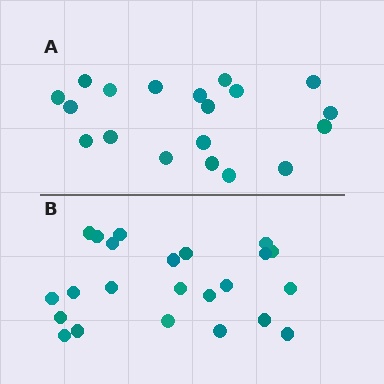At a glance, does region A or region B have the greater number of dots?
Region B (the bottom region) has more dots.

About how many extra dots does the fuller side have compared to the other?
Region B has about 4 more dots than region A.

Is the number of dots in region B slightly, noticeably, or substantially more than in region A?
Region B has only slightly more — the two regions are fairly close. The ratio is roughly 1.2 to 1.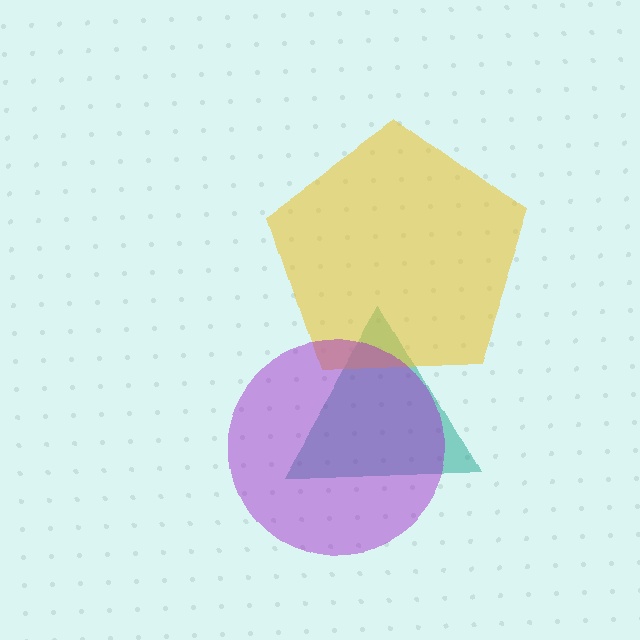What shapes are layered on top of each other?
The layered shapes are: a teal triangle, a yellow pentagon, a purple circle.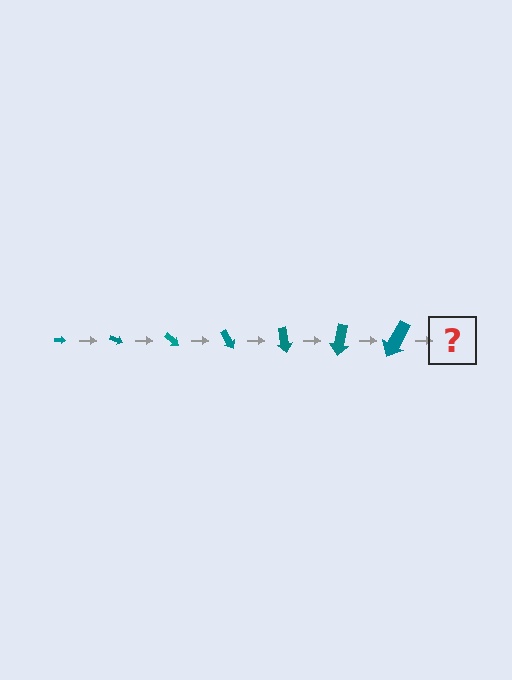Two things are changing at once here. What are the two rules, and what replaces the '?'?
The two rules are that the arrow grows larger each step and it rotates 20 degrees each step. The '?' should be an arrow, larger than the previous one and rotated 140 degrees from the start.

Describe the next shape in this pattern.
It should be an arrow, larger than the previous one and rotated 140 degrees from the start.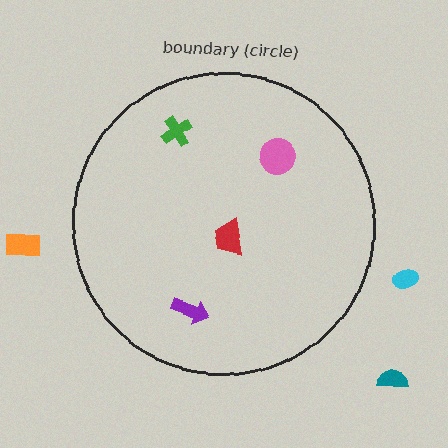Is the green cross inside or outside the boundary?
Inside.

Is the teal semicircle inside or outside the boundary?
Outside.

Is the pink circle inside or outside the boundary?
Inside.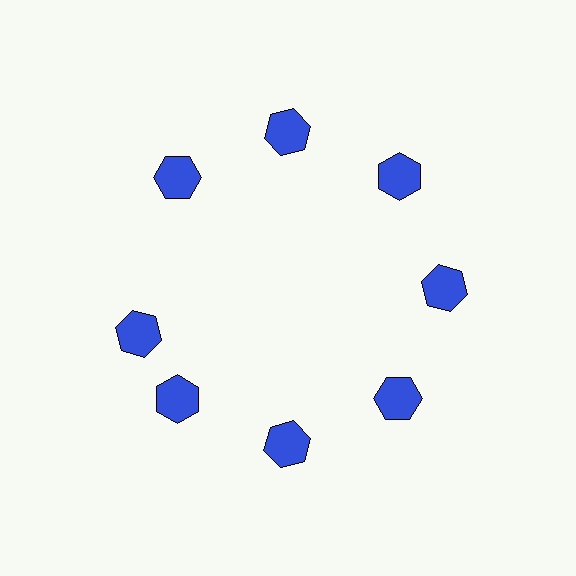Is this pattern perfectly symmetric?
No. The 8 blue hexagons are arranged in a ring, but one element near the 9 o'clock position is rotated out of alignment along the ring, breaking the 8-fold rotational symmetry.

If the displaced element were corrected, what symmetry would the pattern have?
It would have 8-fold rotational symmetry — the pattern would map onto itself every 45 degrees.